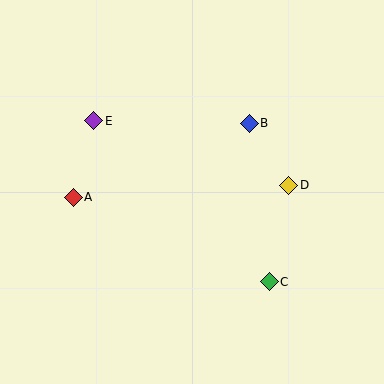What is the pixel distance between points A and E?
The distance between A and E is 79 pixels.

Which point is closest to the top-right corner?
Point B is closest to the top-right corner.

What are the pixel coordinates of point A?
Point A is at (73, 197).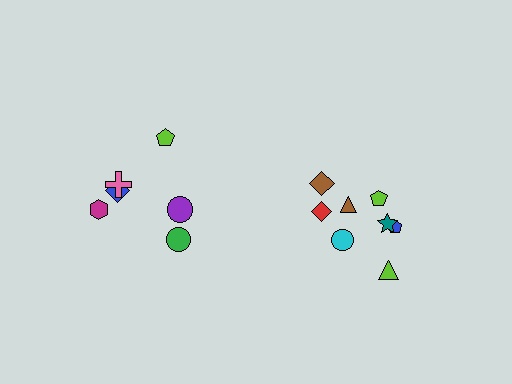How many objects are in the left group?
There are 6 objects.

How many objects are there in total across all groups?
There are 14 objects.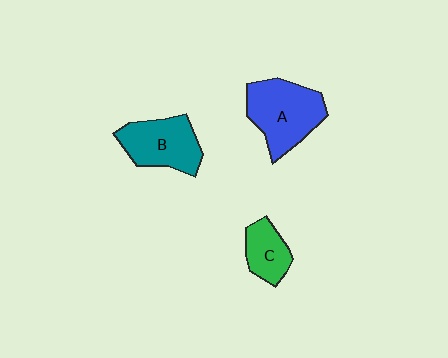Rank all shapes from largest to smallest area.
From largest to smallest: A (blue), B (teal), C (green).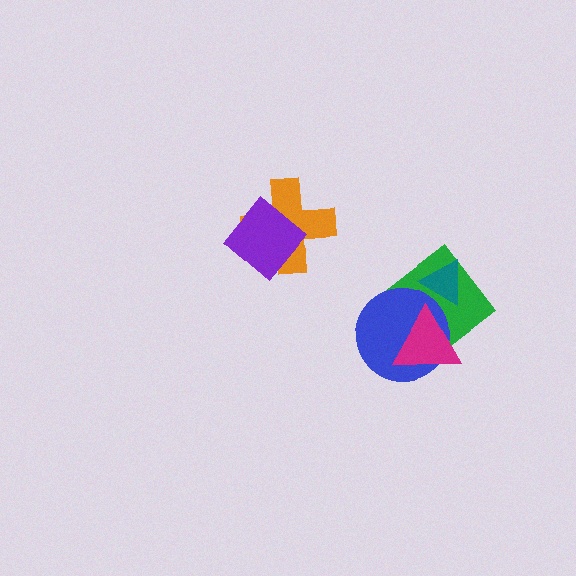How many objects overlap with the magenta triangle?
2 objects overlap with the magenta triangle.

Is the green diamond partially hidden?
Yes, it is partially covered by another shape.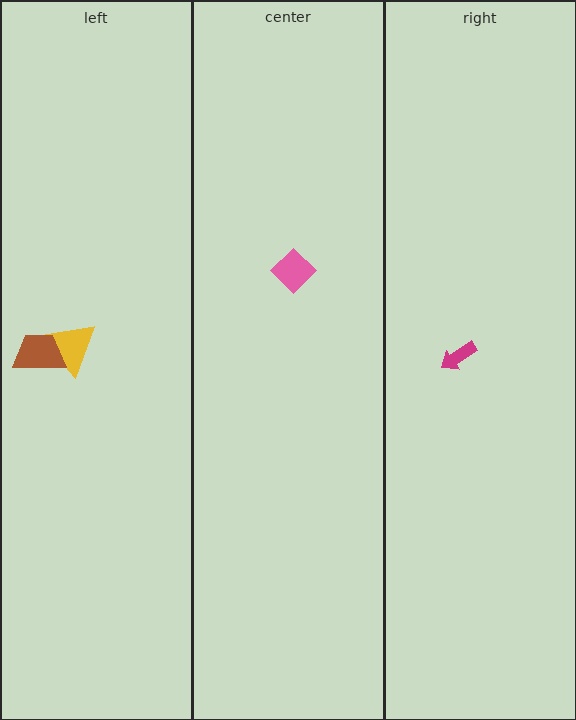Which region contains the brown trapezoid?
The left region.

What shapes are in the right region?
The magenta arrow.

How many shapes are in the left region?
2.